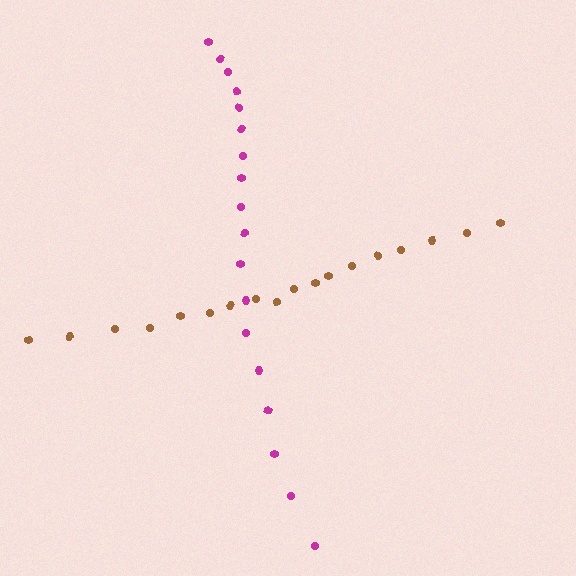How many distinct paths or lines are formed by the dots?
There are 2 distinct paths.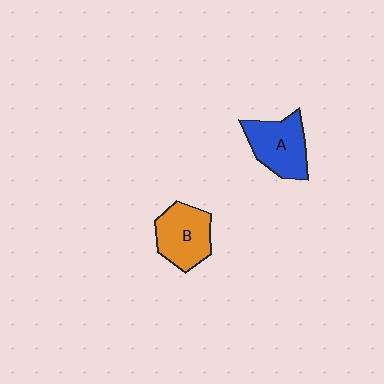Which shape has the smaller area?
Shape B (orange).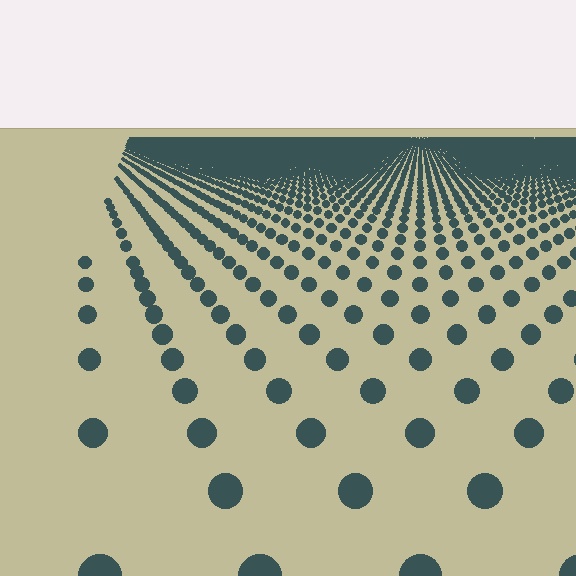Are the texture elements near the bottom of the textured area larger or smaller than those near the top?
Larger. Near the bottom, elements are closer to the viewer and appear at a bigger on-screen size.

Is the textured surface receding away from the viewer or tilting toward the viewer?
The surface is receding away from the viewer. Texture elements get smaller and denser toward the top.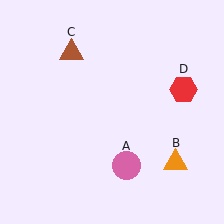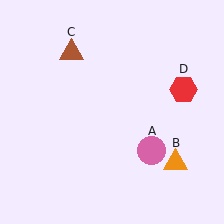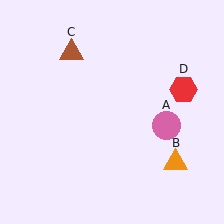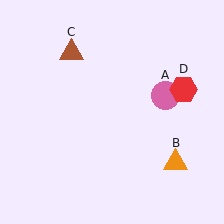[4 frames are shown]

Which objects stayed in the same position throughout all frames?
Orange triangle (object B) and brown triangle (object C) and red hexagon (object D) remained stationary.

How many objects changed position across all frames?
1 object changed position: pink circle (object A).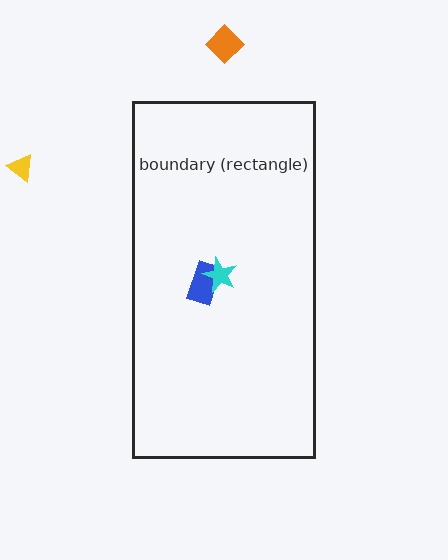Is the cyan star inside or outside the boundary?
Inside.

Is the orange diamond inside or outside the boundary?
Outside.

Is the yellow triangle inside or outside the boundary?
Outside.